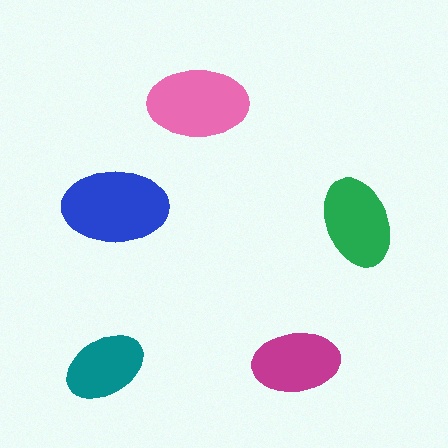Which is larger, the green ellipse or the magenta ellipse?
The green one.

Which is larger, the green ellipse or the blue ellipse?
The blue one.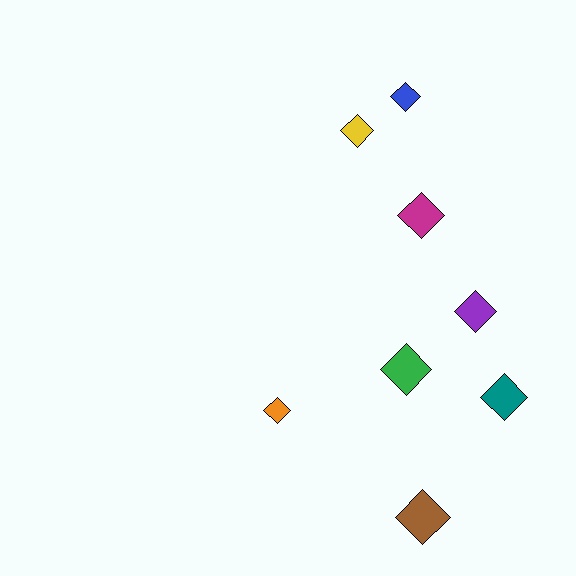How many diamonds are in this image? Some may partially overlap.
There are 8 diamonds.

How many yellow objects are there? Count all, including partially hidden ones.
There is 1 yellow object.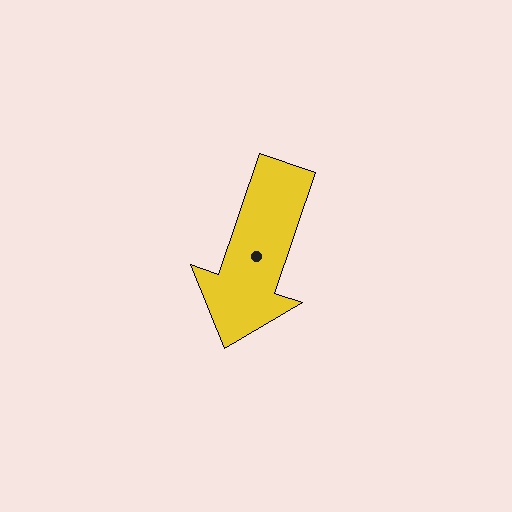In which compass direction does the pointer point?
South.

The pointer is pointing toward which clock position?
Roughly 7 o'clock.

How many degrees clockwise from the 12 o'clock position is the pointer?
Approximately 199 degrees.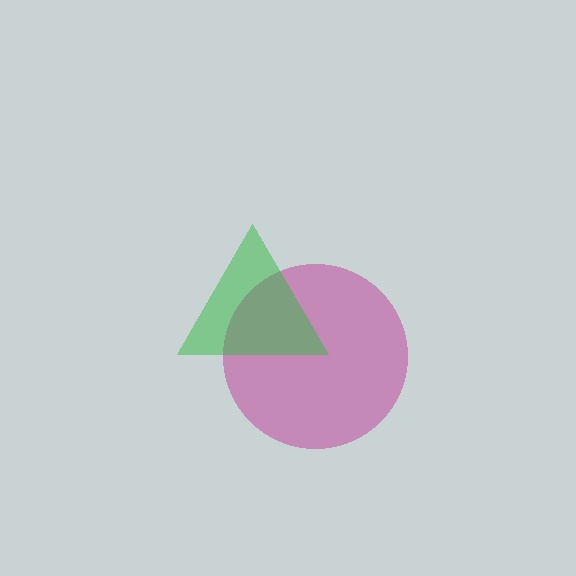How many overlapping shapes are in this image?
There are 2 overlapping shapes in the image.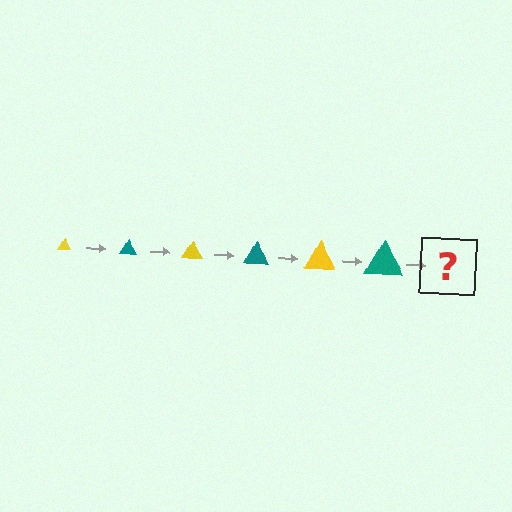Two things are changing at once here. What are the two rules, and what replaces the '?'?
The two rules are that the triangle grows larger each step and the color cycles through yellow and teal. The '?' should be a yellow triangle, larger than the previous one.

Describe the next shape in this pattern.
It should be a yellow triangle, larger than the previous one.